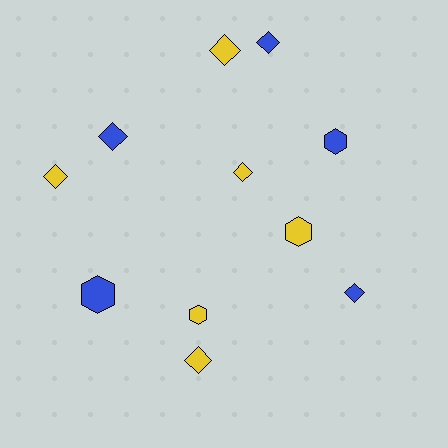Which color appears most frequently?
Yellow, with 6 objects.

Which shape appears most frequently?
Diamond, with 7 objects.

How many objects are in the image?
There are 11 objects.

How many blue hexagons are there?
There are 2 blue hexagons.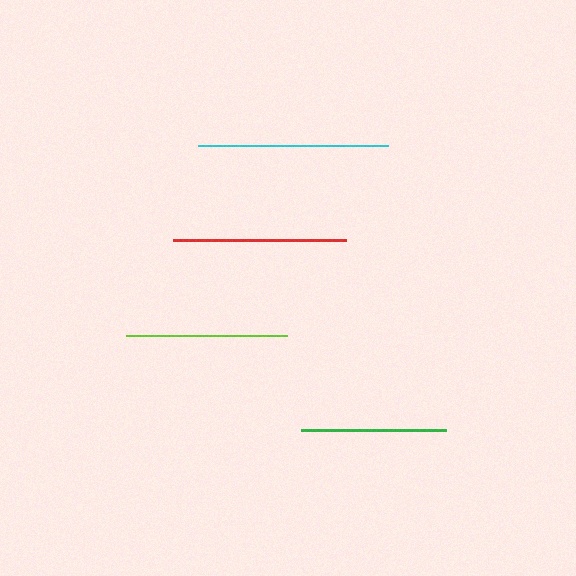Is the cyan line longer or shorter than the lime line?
The cyan line is longer than the lime line.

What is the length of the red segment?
The red segment is approximately 173 pixels long.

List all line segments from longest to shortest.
From longest to shortest: cyan, red, lime, green.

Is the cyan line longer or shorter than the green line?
The cyan line is longer than the green line.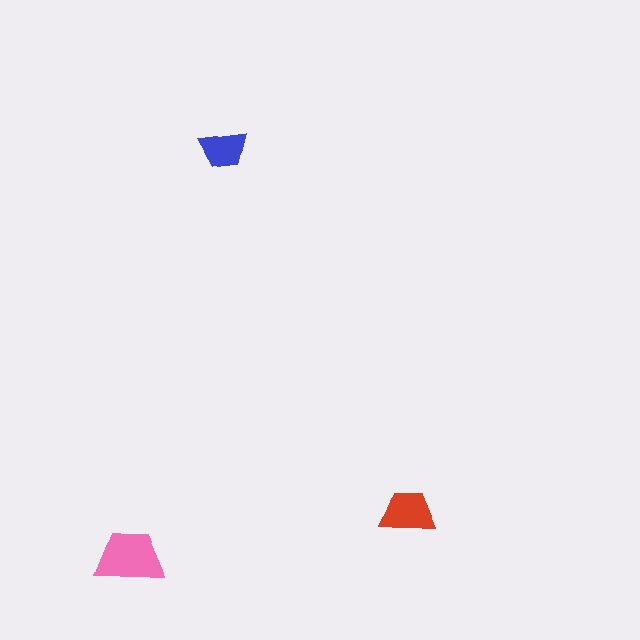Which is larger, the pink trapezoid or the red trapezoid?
The pink one.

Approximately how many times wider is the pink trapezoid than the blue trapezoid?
About 1.5 times wider.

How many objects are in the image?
There are 3 objects in the image.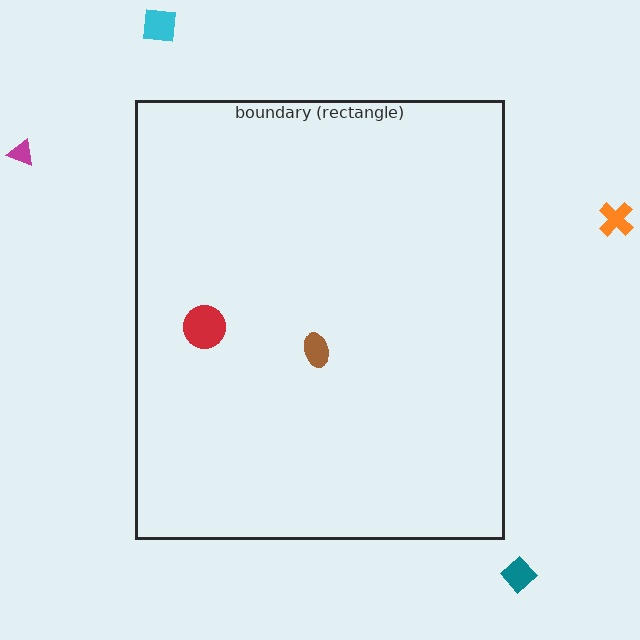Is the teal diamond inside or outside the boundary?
Outside.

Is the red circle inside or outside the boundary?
Inside.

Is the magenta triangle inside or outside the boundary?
Outside.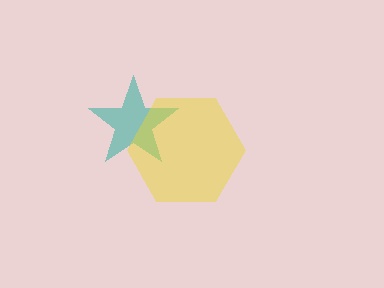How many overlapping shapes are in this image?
There are 2 overlapping shapes in the image.